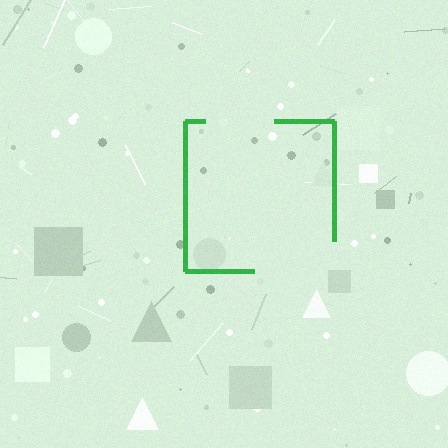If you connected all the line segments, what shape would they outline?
They would outline a square.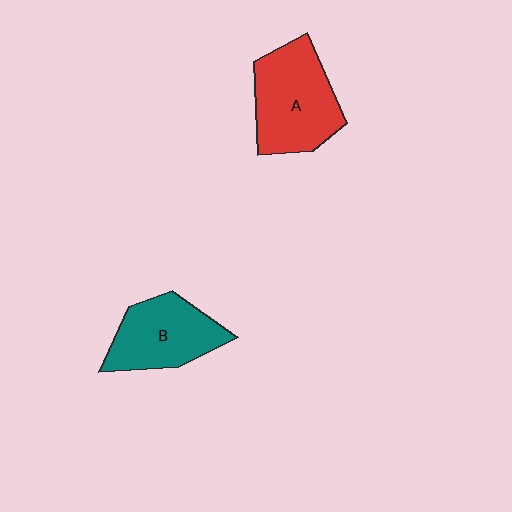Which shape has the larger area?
Shape A (red).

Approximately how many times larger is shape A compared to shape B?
Approximately 1.2 times.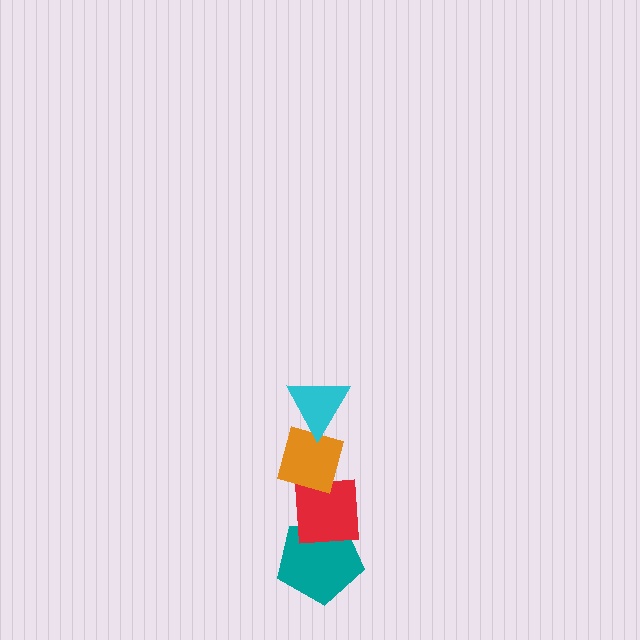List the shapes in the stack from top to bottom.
From top to bottom: the cyan triangle, the orange diamond, the red square, the teal pentagon.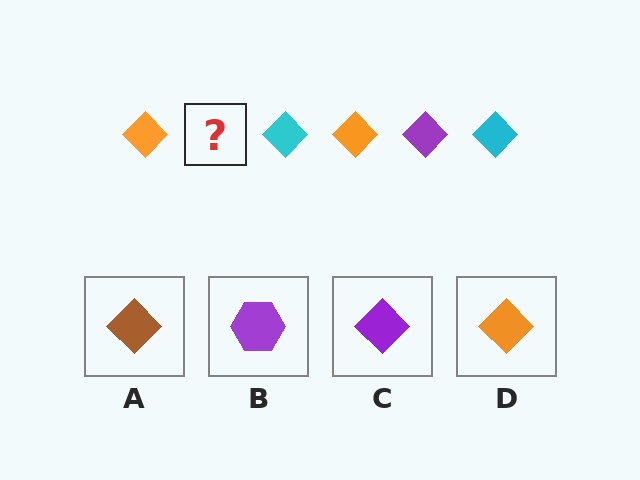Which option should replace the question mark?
Option C.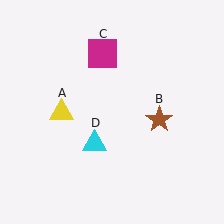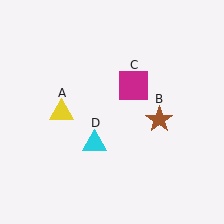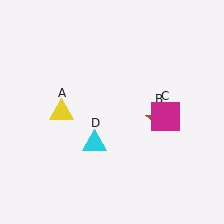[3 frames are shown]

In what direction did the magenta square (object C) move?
The magenta square (object C) moved down and to the right.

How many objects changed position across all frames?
1 object changed position: magenta square (object C).